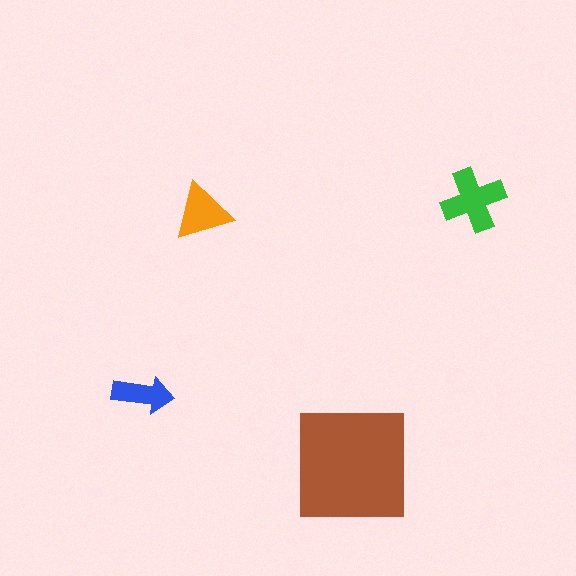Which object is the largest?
The brown square.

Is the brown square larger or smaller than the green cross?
Larger.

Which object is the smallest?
The blue arrow.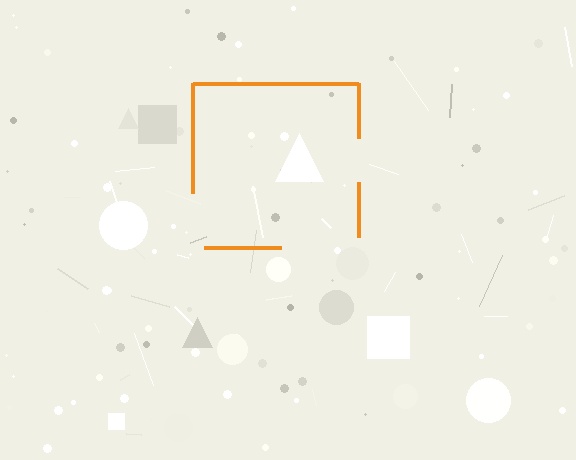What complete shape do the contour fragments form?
The contour fragments form a square.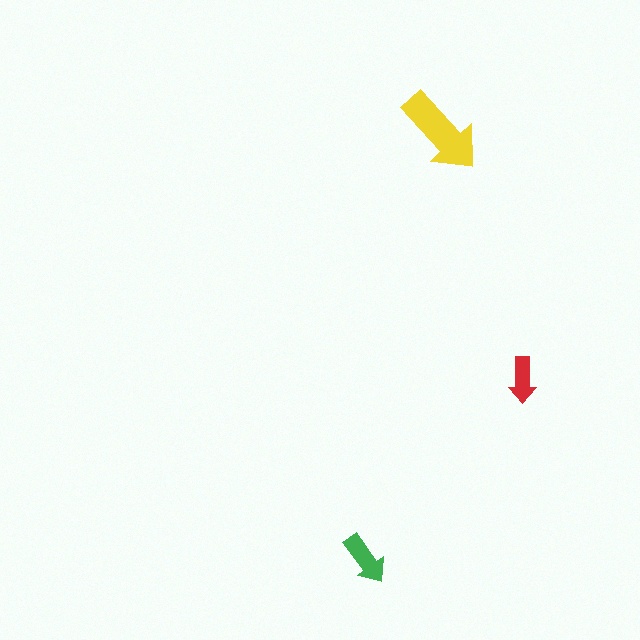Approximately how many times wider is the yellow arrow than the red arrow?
About 2 times wider.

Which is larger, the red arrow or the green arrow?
The green one.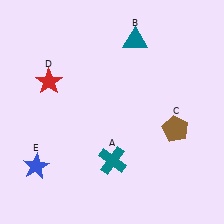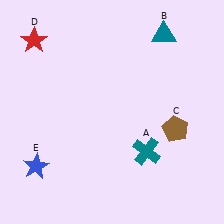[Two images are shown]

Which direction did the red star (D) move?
The red star (D) moved up.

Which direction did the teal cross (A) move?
The teal cross (A) moved right.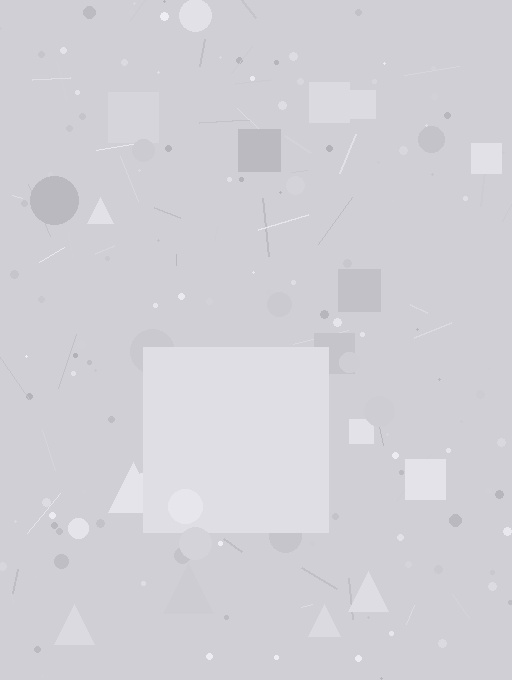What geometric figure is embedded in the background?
A square is embedded in the background.